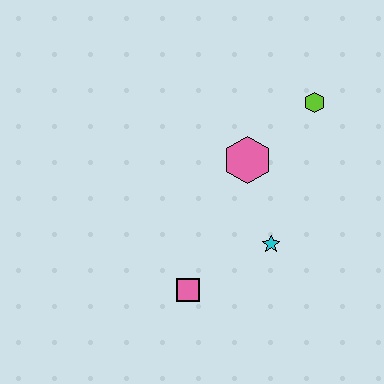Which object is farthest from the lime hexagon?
The pink square is farthest from the lime hexagon.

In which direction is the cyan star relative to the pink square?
The cyan star is to the right of the pink square.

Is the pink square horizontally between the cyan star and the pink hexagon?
No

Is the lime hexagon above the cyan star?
Yes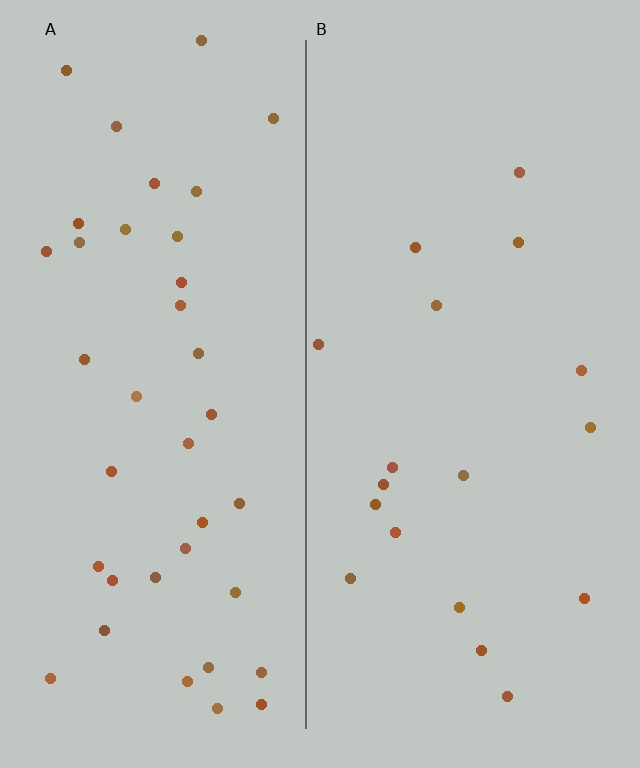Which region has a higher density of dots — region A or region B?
A (the left).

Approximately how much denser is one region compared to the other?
Approximately 2.2× — region A over region B.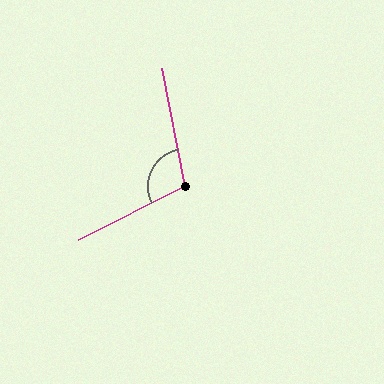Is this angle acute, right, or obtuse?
It is obtuse.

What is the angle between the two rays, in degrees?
Approximately 106 degrees.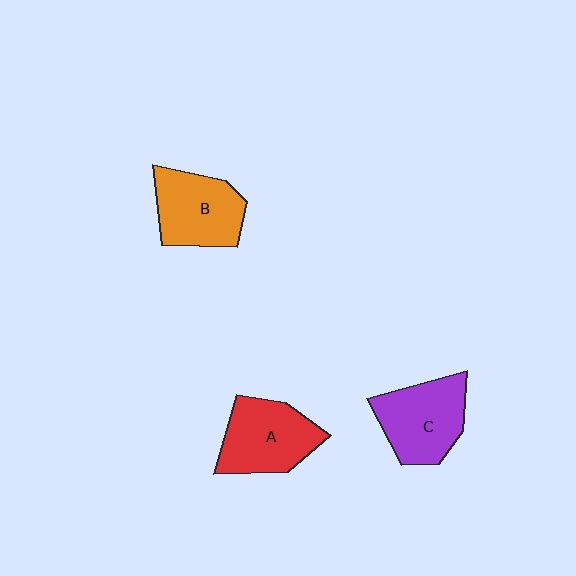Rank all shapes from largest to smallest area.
From largest to smallest: C (purple), A (red), B (orange).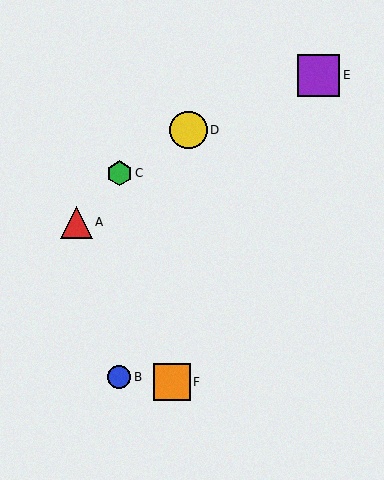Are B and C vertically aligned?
Yes, both are at x≈119.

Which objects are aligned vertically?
Objects B, C are aligned vertically.